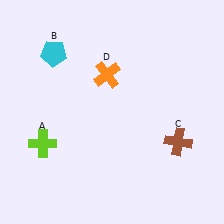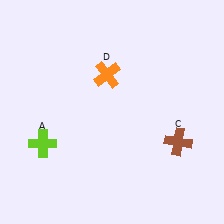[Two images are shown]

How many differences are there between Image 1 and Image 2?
There is 1 difference between the two images.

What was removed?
The cyan pentagon (B) was removed in Image 2.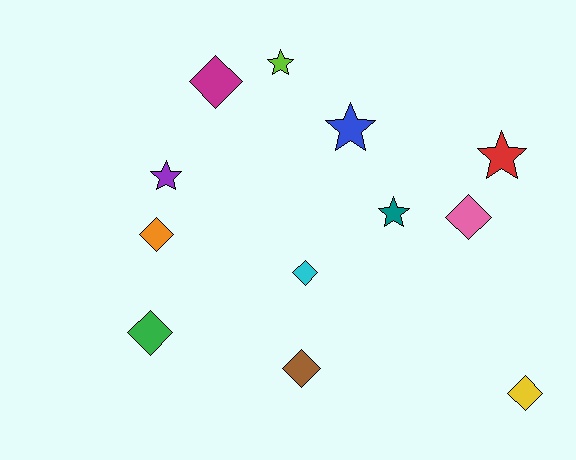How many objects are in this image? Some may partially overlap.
There are 12 objects.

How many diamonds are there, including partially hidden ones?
There are 7 diamonds.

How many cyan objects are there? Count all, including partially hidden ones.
There is 1 cyan object.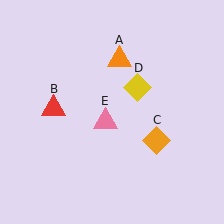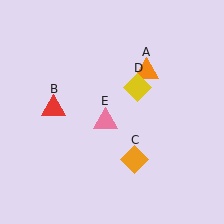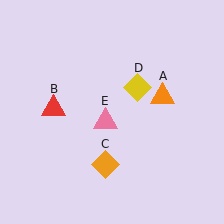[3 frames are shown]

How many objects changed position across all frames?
2 objects changed position: orange triangle (object A), orange diamond (object C).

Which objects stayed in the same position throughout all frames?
Red triangle (object B) and yellow diamond (object D) and pink triangle (object E) remained stationary.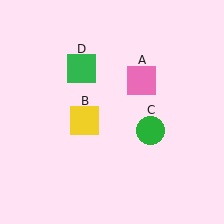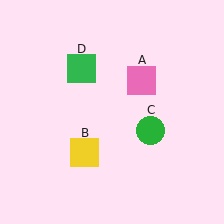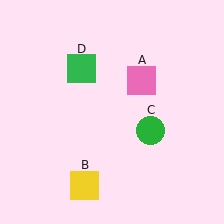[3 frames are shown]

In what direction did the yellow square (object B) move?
The yellow square (object B) moved down.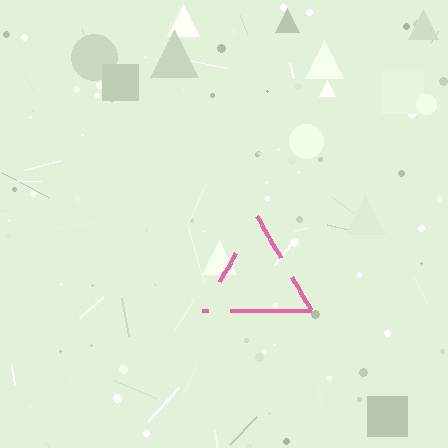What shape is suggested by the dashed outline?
The dashed outline suggests a triangle.